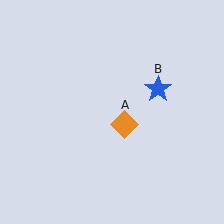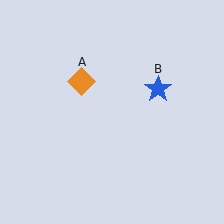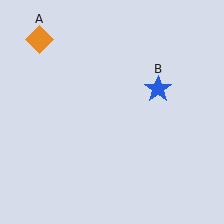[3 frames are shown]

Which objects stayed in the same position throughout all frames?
Blue star (object B) remained stationary.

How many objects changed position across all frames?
1 object changed position: orange diamond (object A).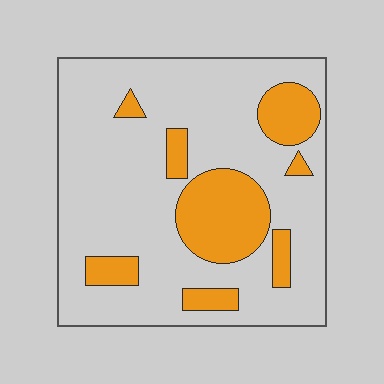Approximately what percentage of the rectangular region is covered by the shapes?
Approximately 25%.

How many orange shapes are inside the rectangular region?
8.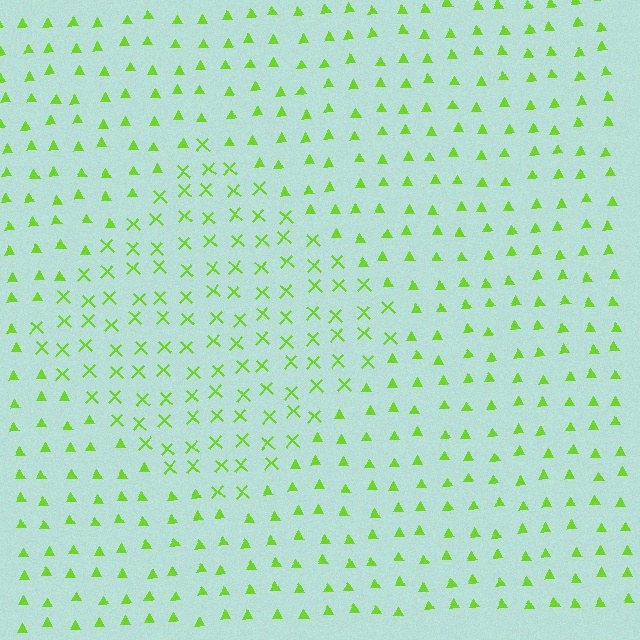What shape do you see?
I see a diamond.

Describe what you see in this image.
The image is filled with small lime elements arranged in a uniform grid. A diamond-shaped region contains X marks, while the surrounding area contains triangles. The boundary is defined purely by the change in element shape.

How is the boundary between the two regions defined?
The boundary is defined by a change in element shape: X marks inside vs. triangles outside. All elements share the same color and spacing.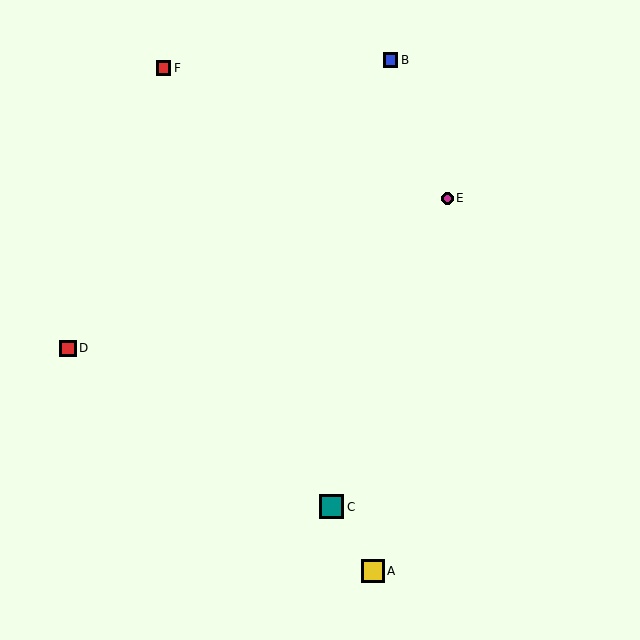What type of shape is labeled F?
Shape F is a red square.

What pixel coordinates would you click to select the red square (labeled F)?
Click at (163, 68) to select the red square F.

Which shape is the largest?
The teal square (labeled C) is the largest.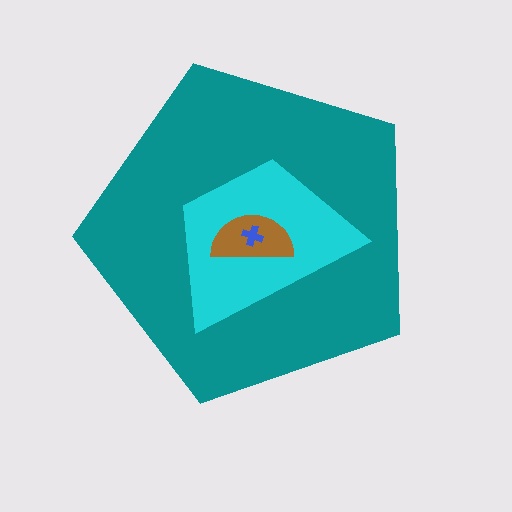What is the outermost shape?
The teal pentagon.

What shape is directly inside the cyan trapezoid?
The brown semicircle.